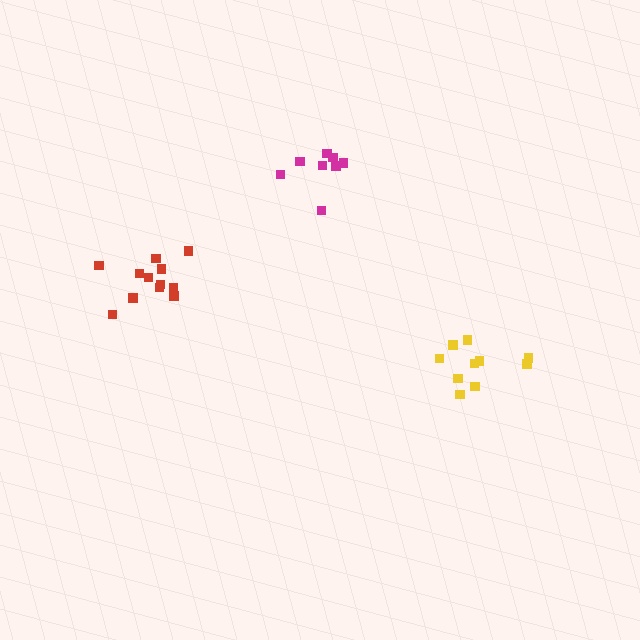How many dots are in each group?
Group 1: 12 dots, Group 2: 8 dots, Group 3: 10 dots (30 total).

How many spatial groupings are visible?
There are 3 spatial groupings.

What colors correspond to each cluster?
The clusters are colored: red, magenta, yellow.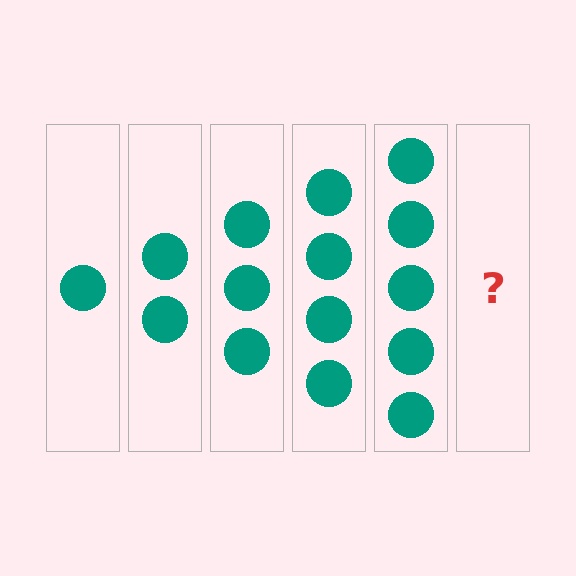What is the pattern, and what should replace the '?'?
The pattern is that each step adds one more circle. The '?' should be 6 circles.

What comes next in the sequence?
The next element should be 6 circles.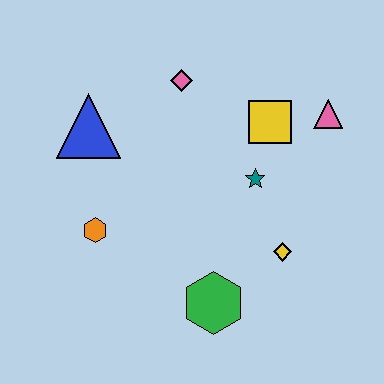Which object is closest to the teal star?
The yellow square is closest to the teal star.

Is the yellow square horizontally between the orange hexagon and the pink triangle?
Yes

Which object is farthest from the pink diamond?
The green hexagon is farthest from the pink diamond.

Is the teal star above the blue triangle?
No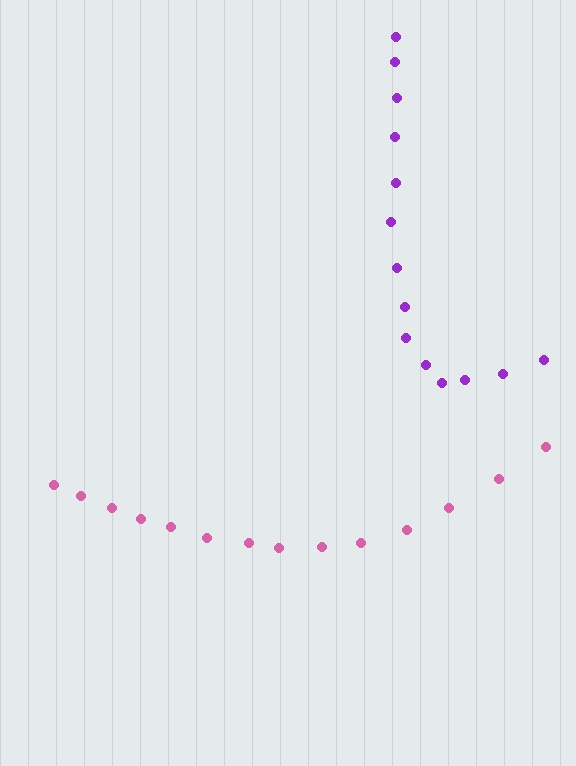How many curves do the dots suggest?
There are 2 distinct paths.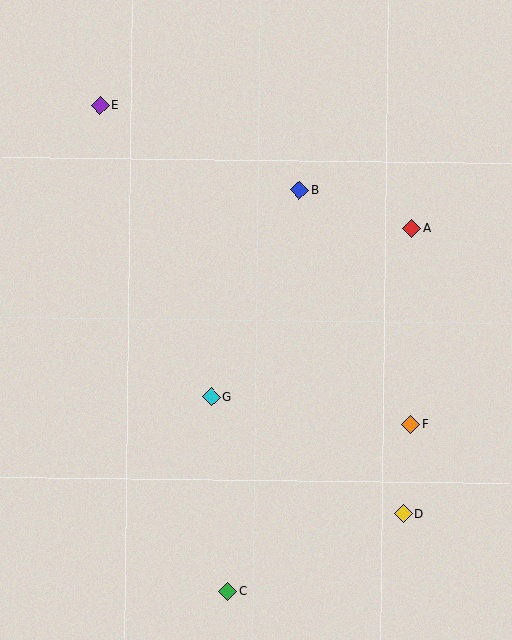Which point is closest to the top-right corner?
Point A is closest to the top-right corner.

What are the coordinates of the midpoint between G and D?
The midpoint between G and D is at (307, 455).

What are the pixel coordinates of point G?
Point G is at (211, 397).